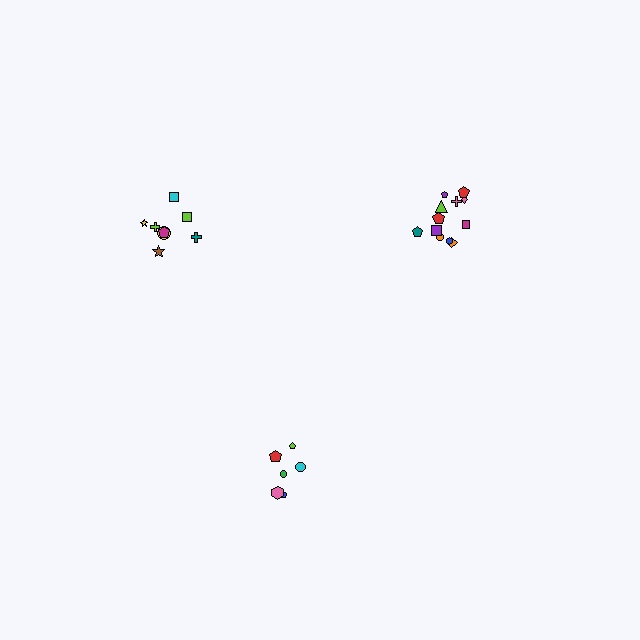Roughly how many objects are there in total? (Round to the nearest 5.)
Roughly 25 objects in total.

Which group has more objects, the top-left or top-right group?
The top-right group.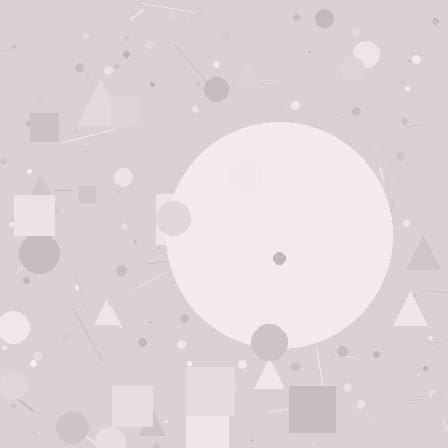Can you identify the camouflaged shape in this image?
The camouflaged shape is a circle.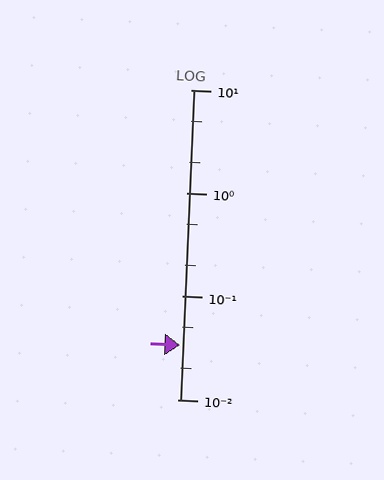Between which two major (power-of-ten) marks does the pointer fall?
The pointer is between 0.01 and 0.1.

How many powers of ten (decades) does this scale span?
The scale spans 3 decades, from 0.01 to 10.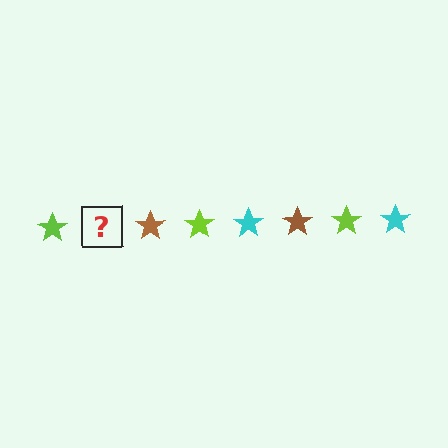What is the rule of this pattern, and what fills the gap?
The rule is that the pattern cycles through lime, cyan, brown stars. The gap should be filled with a cyan star.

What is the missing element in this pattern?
The missing element is a cyan star.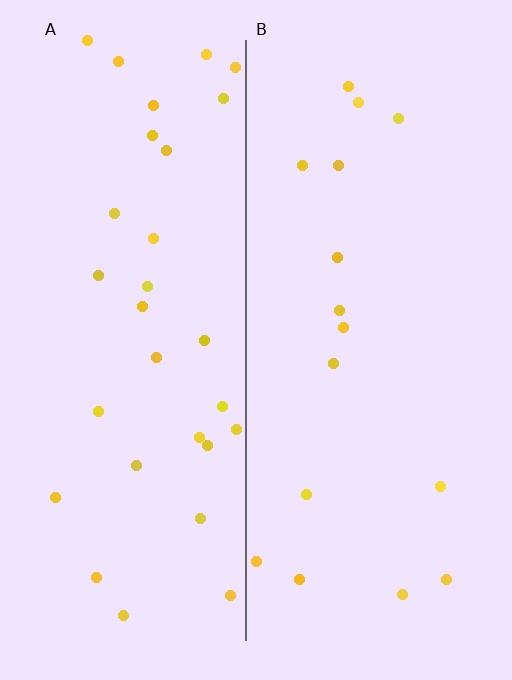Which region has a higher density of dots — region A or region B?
A (the left).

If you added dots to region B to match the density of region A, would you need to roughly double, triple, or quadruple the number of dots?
Approximately double.